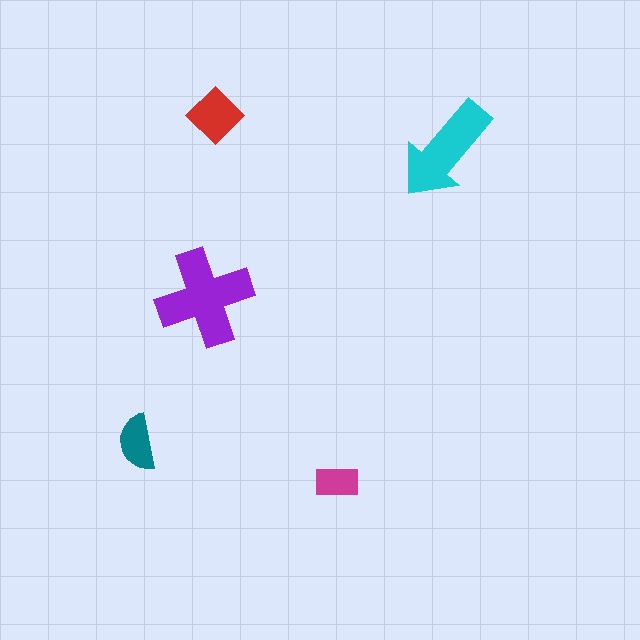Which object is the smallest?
The magenta rectangle.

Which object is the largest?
The purple cross.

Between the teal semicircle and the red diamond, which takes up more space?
The red diamond.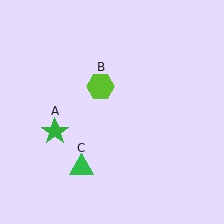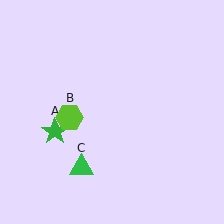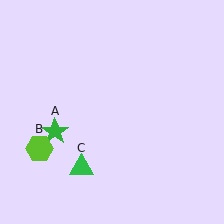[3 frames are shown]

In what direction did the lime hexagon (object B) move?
The lime hexagon (object B) moved down and to the left.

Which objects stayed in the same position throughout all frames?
Green star (object A) and green triangle (object C) remained stationary.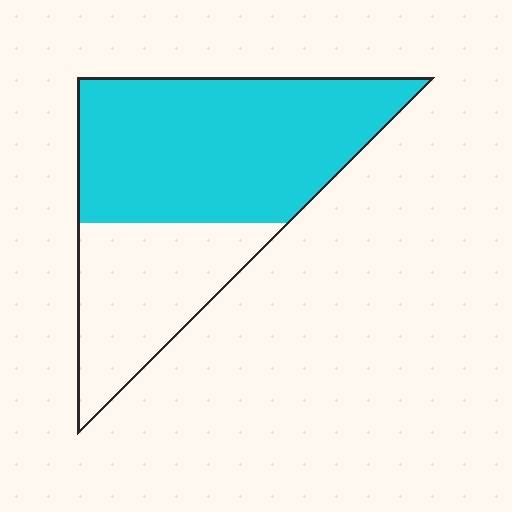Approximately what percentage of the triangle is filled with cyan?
Approximately 65%.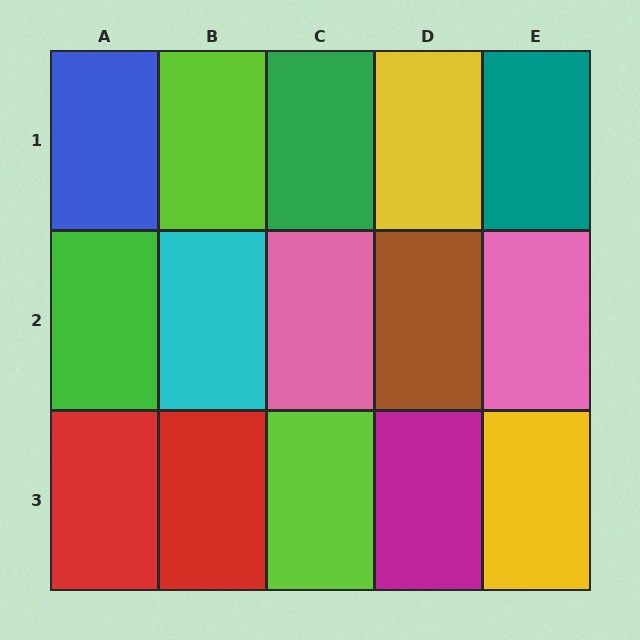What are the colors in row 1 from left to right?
Blue, lime, green, yellow, teal.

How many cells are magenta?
1 cell is magenta.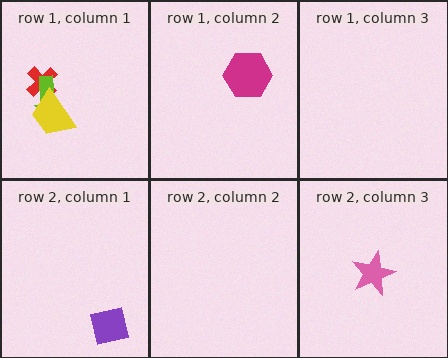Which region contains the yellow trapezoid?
The row 1, column 1 region.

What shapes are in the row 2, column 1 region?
The purple square.